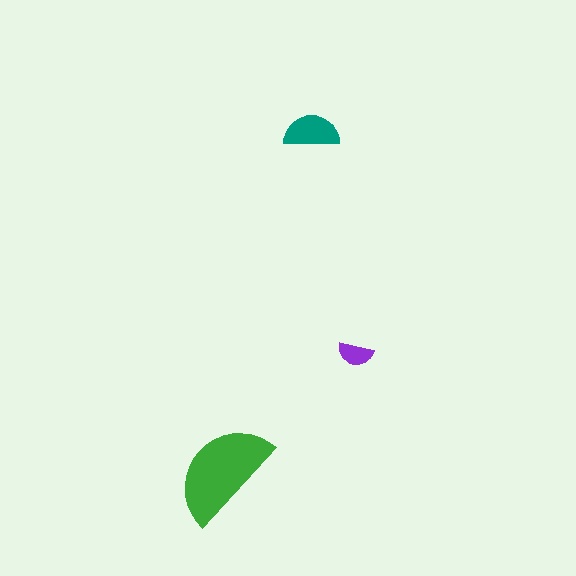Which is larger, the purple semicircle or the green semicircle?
The green one.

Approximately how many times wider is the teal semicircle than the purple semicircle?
About 1.5 times wider.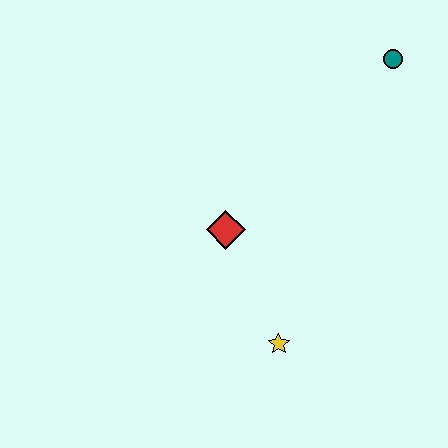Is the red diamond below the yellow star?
No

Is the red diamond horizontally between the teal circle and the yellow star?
No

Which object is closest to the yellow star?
The red diamond is closest to the yellow star.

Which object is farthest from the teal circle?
The yellow star is farthest from the teal circle.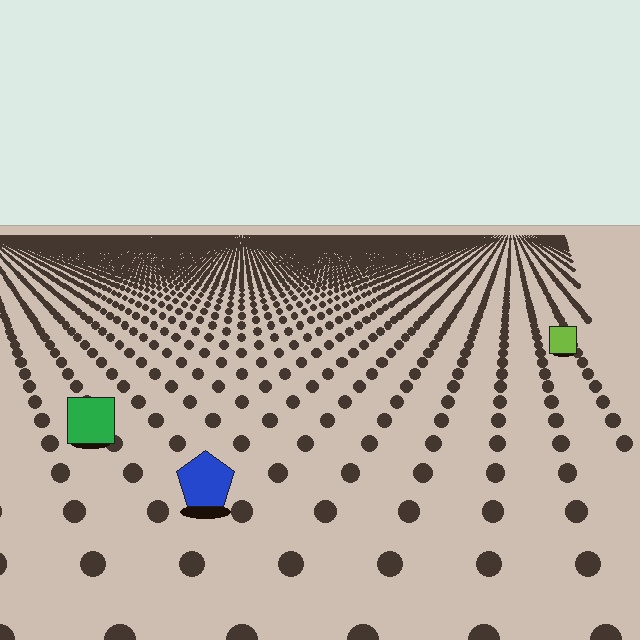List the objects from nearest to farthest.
From nearest to farthest: the blue pentagon, the green square, the lime square.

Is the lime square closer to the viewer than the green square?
No. The green square is closer — you can tell from the texture gradient: the ground texture is coarser near it.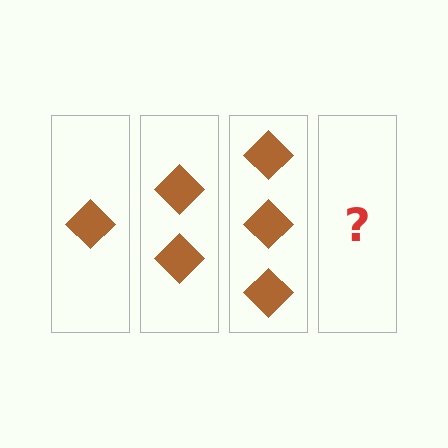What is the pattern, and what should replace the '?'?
The pattern is that each step adds one more diamond. The '?' should be 4 diamonds.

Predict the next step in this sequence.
The next step is 4 diamonds.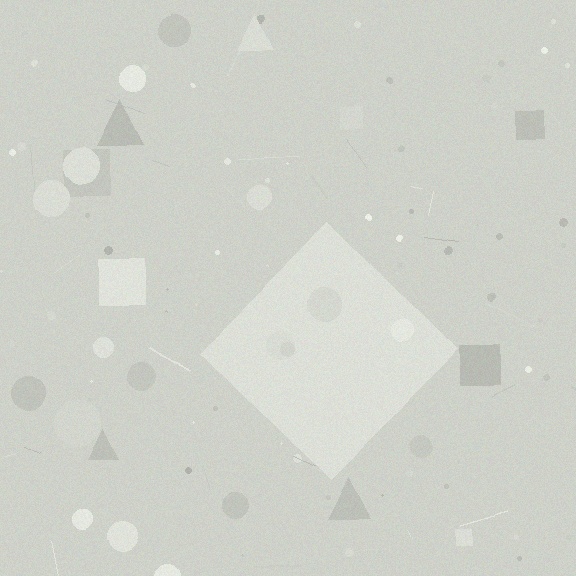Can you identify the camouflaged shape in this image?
The camouflaged shape is a diamond.